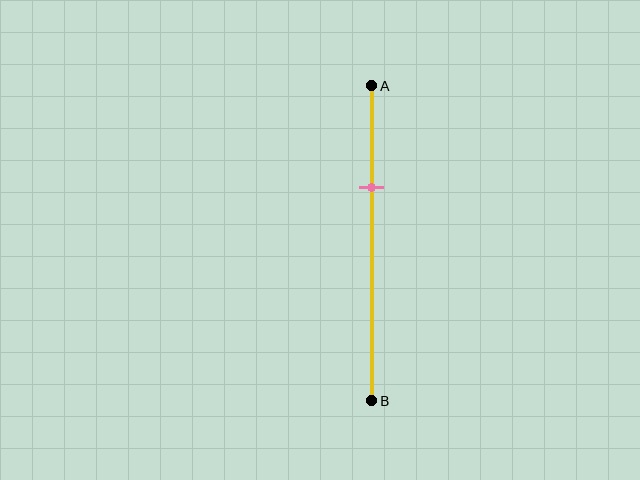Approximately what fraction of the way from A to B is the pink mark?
The pink mark is approximately 30% of the way from A to B.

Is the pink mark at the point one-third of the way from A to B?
Yes, the mark is approximately at the one-third point.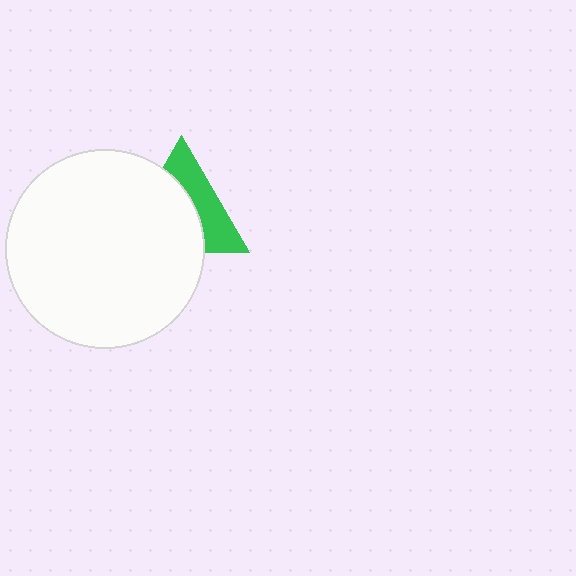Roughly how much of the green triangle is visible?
A small part of it is visible (roughly 42%).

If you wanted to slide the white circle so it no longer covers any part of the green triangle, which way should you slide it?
Slide it toward the lower-left — that is the most direct way to separate the two shapes.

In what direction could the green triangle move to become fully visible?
The green triangle could move toward the upper-right. That would shift it out from behind the white circle entirely.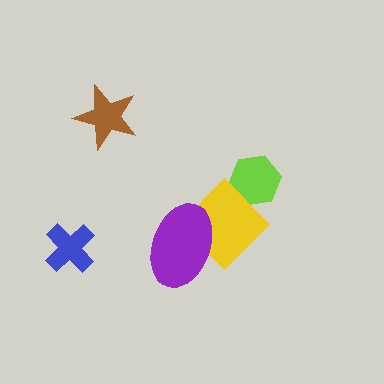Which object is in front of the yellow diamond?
The purple ellipse is in front of the yellow diamond.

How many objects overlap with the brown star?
0 objects overlap with the brown star.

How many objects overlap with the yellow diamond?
2 objects overlap with the yellow diamond.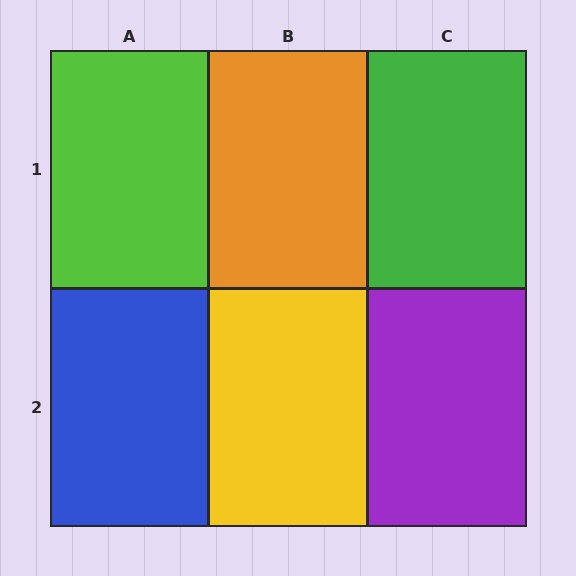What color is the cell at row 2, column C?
Purple.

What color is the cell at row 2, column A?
Blue.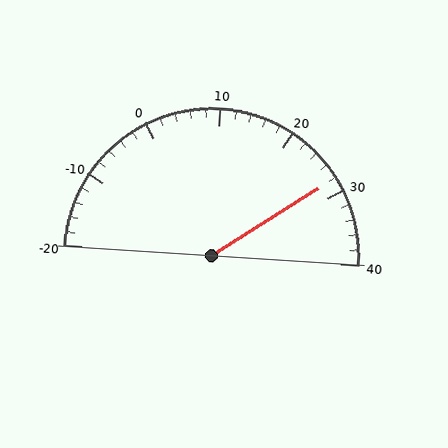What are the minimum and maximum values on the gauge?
The gauge ranges from -20 to 40.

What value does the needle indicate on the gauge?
The needle indicates approximately 28.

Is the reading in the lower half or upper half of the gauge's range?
The reading is in the upper half of the range (-20 to 40).